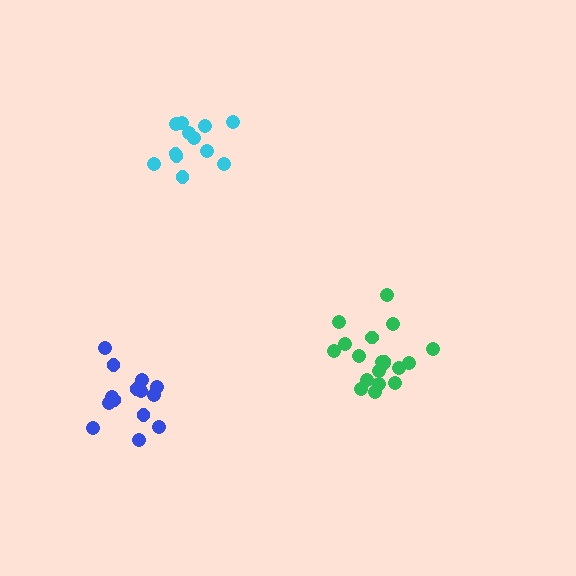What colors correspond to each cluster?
The clusters are colored: green, blue, cyan.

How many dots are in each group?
Group 1: 19 dots, Group 2: 14 dots, Group 3: 13 dots (46 total).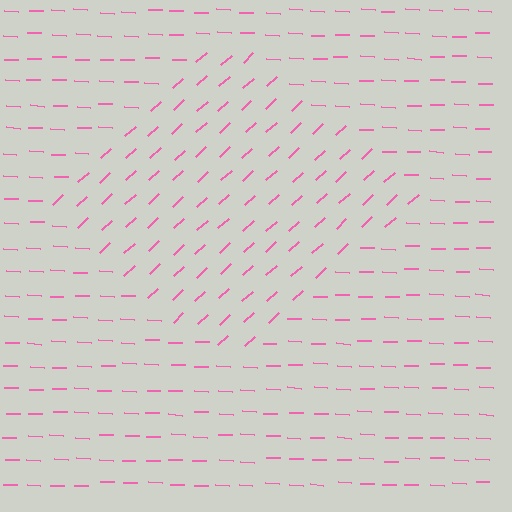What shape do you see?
I see a diamond.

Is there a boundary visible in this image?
Yes, there is a texture boundary formed by a change in line orientation.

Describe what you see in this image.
The image is filled with small pink line segments. A diamond region in the image has lines oriented differently from the surrounding lines, creating a visible texture boundary.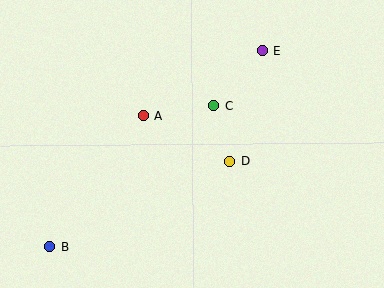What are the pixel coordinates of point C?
Point C is at (214, 106).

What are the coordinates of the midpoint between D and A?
The midpoint between D and A is at (187, 139).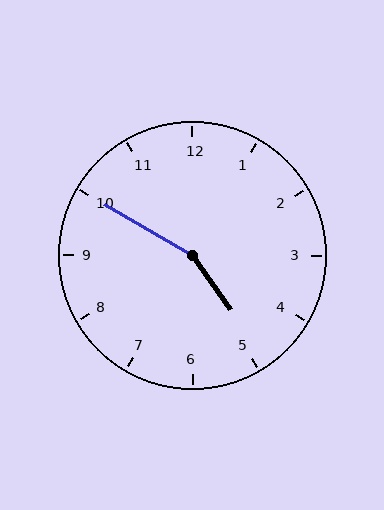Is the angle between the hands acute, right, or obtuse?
It is obtuse.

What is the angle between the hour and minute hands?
Approximately 155 degrees.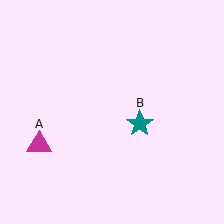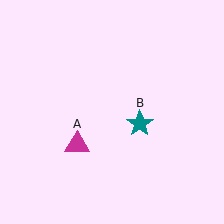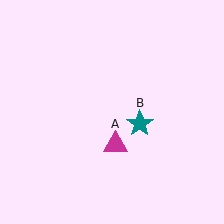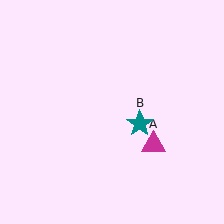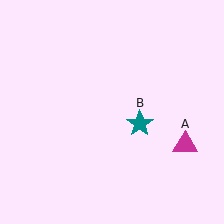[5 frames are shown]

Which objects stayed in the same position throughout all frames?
Teal star (object B) remained stationary.